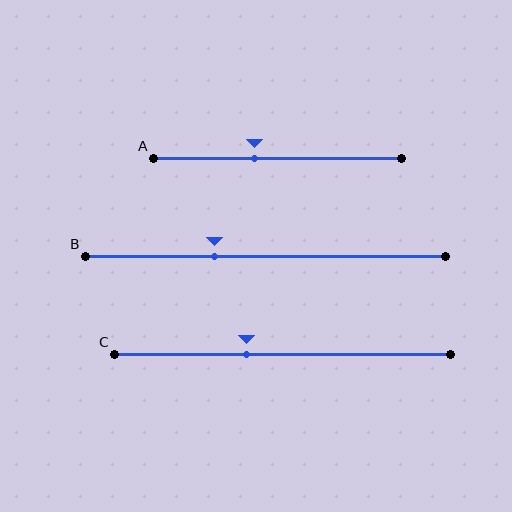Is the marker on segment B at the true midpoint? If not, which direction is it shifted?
No, the marker on segment B is shifted to the left by about 14% of the segment length.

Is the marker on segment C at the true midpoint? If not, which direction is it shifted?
No, the marker on segment C is shifted to the left by about 11% of the segment length.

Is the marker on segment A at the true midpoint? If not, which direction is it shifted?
No, the marker on segment A is shifted to the left by about 9% of the segment length.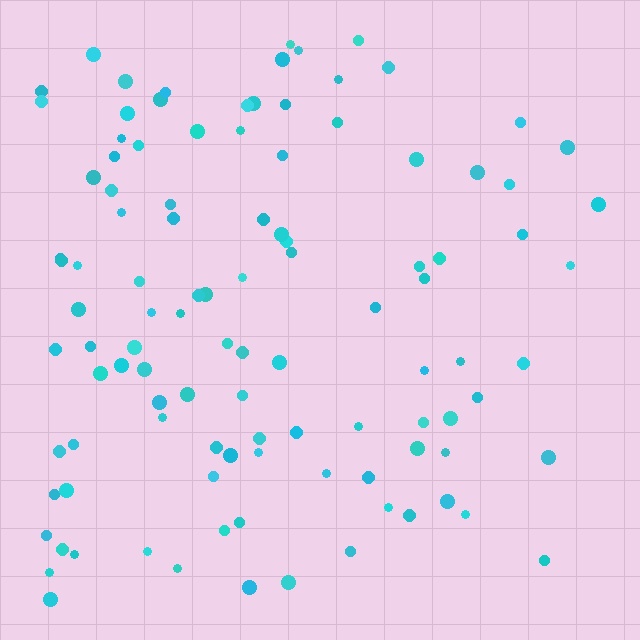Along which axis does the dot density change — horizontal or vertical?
Horizontal.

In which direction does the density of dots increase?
From right to left, with the left side densest.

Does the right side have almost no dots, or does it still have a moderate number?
Still a moderate number, just noticeably fewer than the left.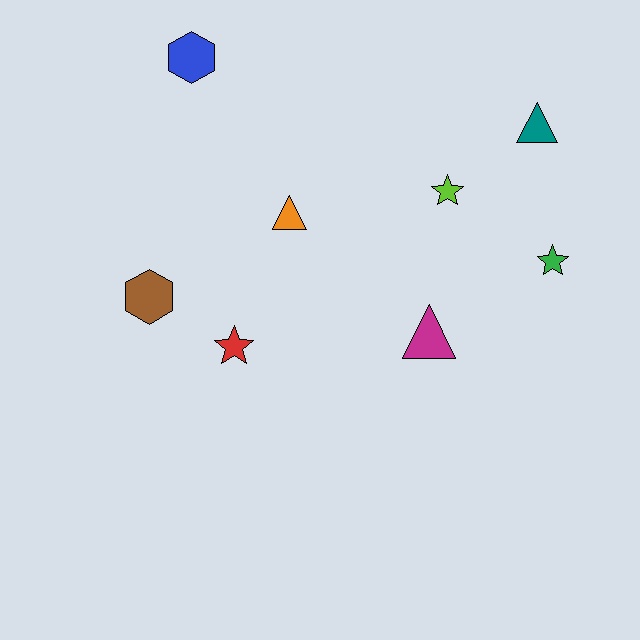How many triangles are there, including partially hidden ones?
There are 3 triangles.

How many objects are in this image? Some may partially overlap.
There are 8 objects.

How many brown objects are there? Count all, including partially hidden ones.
There is 1 brown object.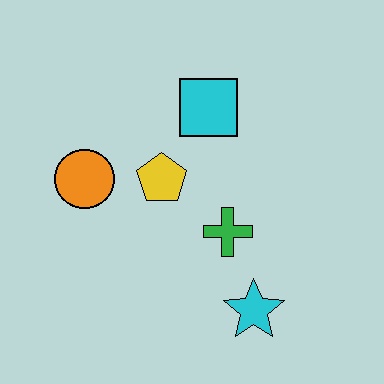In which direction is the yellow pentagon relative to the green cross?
The yellow pentagon is to the left of the green cross.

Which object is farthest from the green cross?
The orange circle is farthest from the green cross.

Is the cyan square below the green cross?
No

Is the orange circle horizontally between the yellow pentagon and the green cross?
No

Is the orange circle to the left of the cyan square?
Yes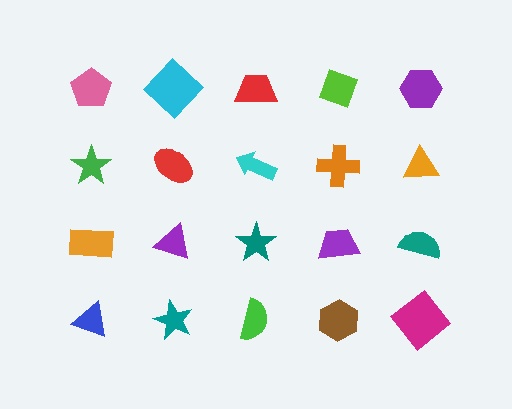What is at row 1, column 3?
A red trapezoid.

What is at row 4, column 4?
A brown hexagon.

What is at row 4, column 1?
A blue triangle.